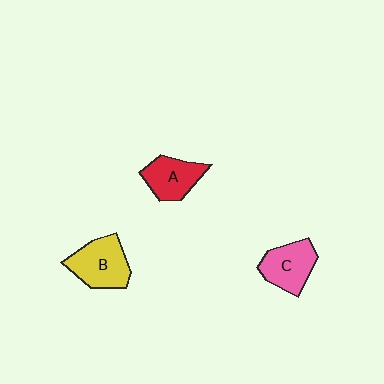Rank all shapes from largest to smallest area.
From largest to smallest: B (yellow), C (pink), A (red).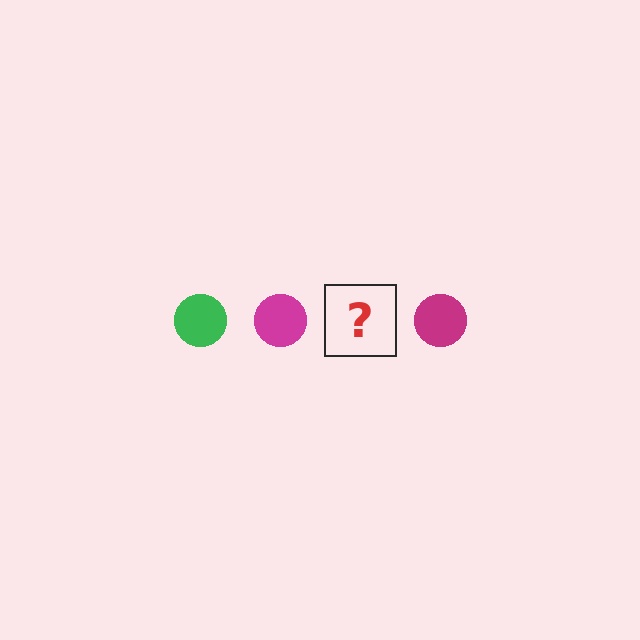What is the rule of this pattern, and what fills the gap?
The rule is that the pattern cycles through green, magenta circles. The gap should be filled with a green circle.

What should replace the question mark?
The question mark should be replaced with a green circle.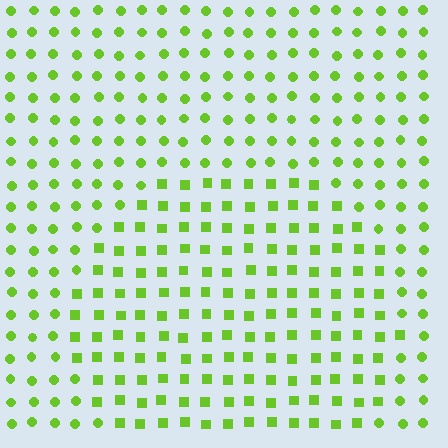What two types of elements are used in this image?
The image uses squares inside the circle region and circles outside it.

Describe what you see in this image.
The image is filled with small lime elements arranged in a uniform grid. A circle-shaped region contains squares, while the surrounding area contains circles. The boundary is defined purely by the change in element shape.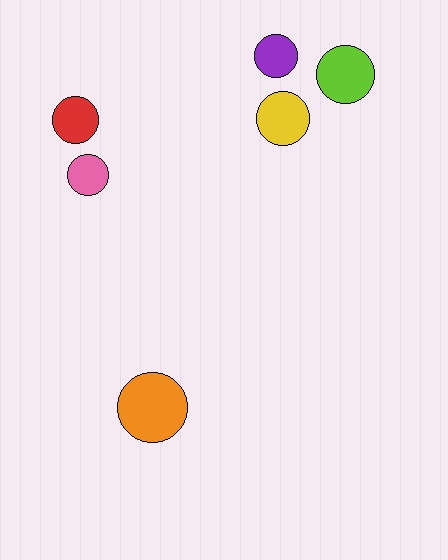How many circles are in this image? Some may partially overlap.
There are 6 circles.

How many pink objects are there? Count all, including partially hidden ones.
There is 1 pink object.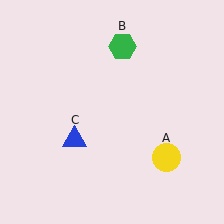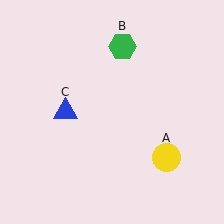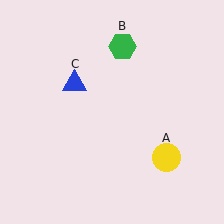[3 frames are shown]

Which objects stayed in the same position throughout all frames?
Yellow circle (object A) and green hexagon (object B) remained stationary.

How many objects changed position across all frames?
1 object changed position: blue triangle (object C).